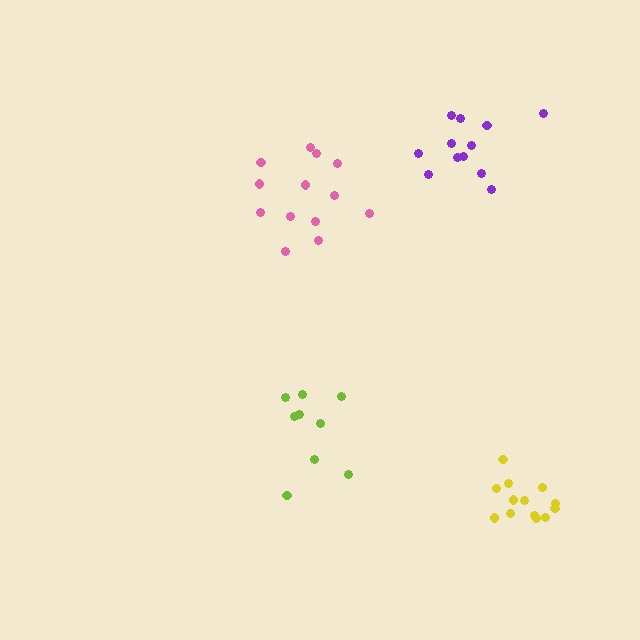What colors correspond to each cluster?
The clusters are colored: purple, yellow, pink, lime.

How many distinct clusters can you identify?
There are 4 distinct clusters.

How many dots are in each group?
Group 1: 12 dots, Group 2: 13 dots, Group 3: 13 dots, Group 4: 9 dots (47 total).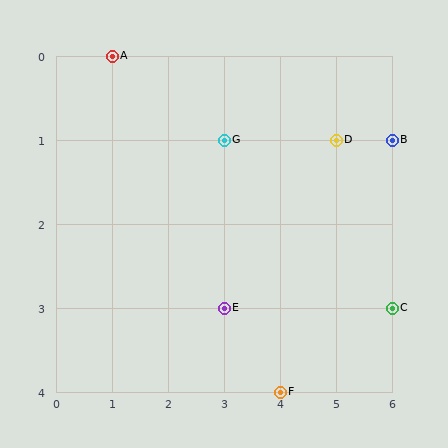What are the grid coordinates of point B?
Point B is at grid coordinates (6, 1).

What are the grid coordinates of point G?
Point G is at grid coordinates (3, 1).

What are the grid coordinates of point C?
Point C is at grid coordinates (6, 3).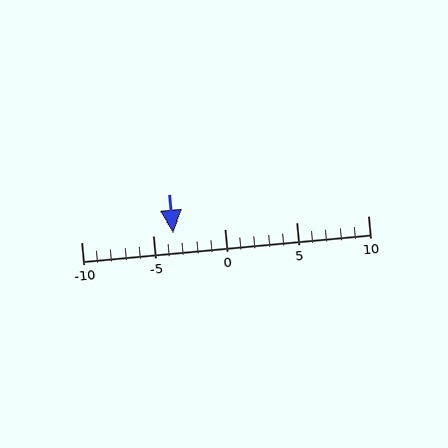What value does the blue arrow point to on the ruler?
The blue arrow points to approximately -4.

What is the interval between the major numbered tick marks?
The major tick marks are spaced 5 units apart.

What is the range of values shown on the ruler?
The ruler shows values from -10 to 10.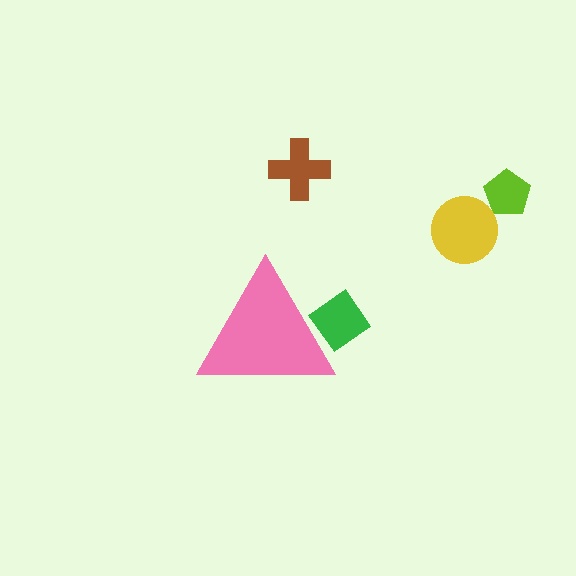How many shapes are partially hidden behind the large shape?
1 shape is partially hidden.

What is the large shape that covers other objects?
A pink triangle.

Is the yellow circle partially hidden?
No, the yellow circle is fully visible.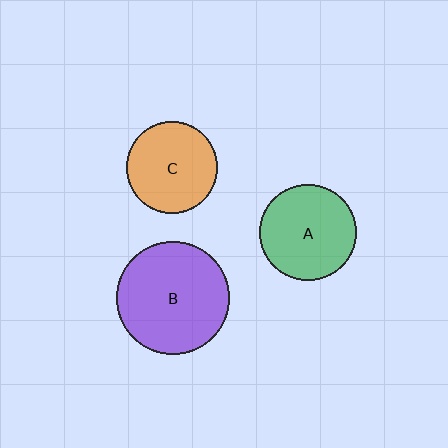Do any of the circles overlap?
No, none of the circles overlap.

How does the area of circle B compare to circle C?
Approximately 1.5 times.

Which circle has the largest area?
Circle B (purple).